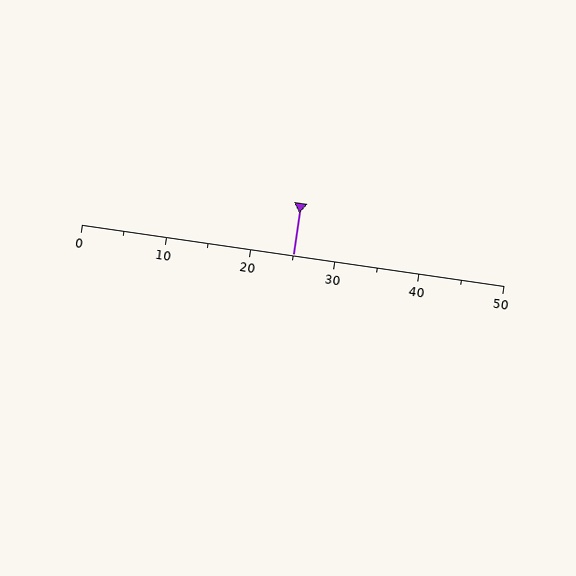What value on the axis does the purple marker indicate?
The marker indicates approximately 25.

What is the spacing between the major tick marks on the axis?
The major ticks are spaced 10 apart.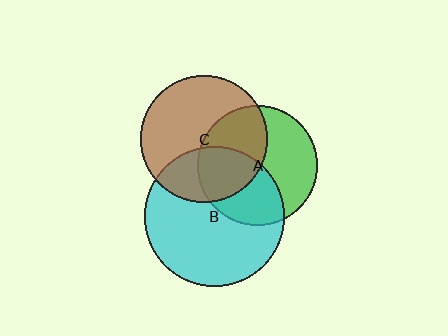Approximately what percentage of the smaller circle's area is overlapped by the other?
Approximately 35%.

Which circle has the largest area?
Circle B (cyan).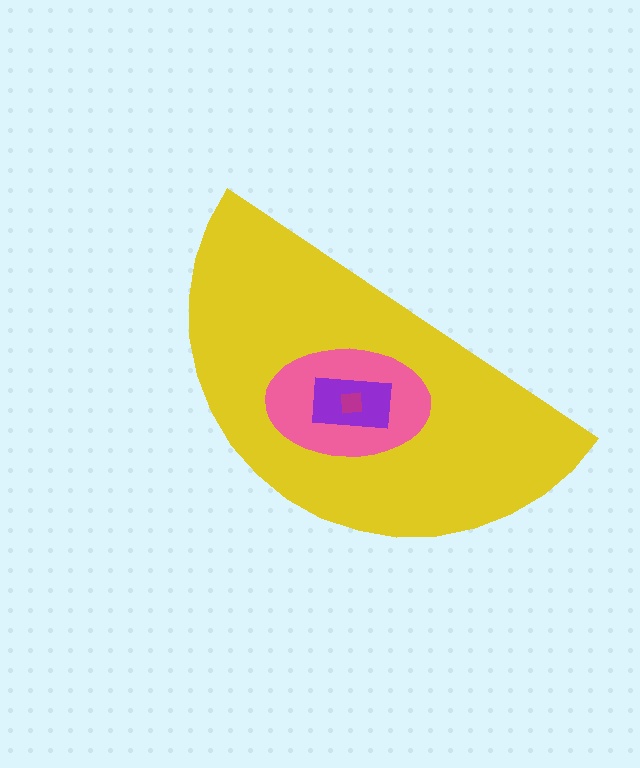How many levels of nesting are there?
4.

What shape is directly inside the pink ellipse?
The purple rectangle.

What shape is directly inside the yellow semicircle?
The pink ellipse.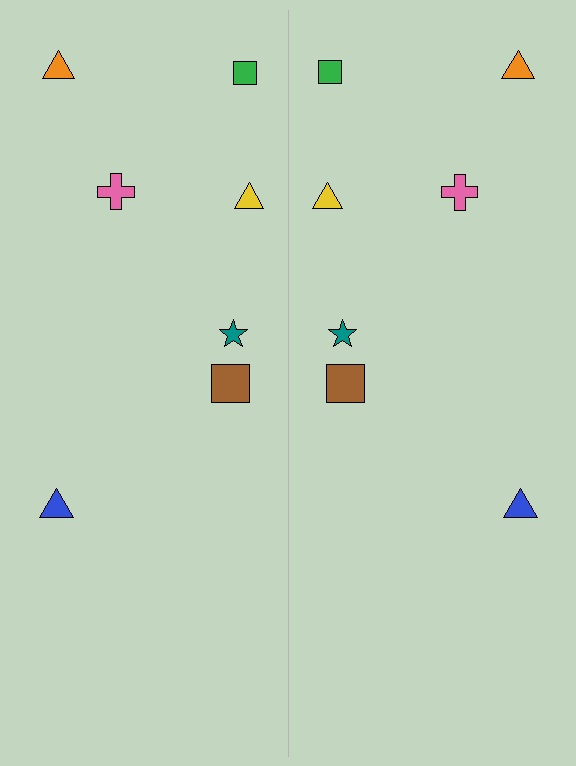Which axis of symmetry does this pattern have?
The pattern has a vertical axis of symmetry running through the center of the image.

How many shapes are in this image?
There are 14 shapes in this image.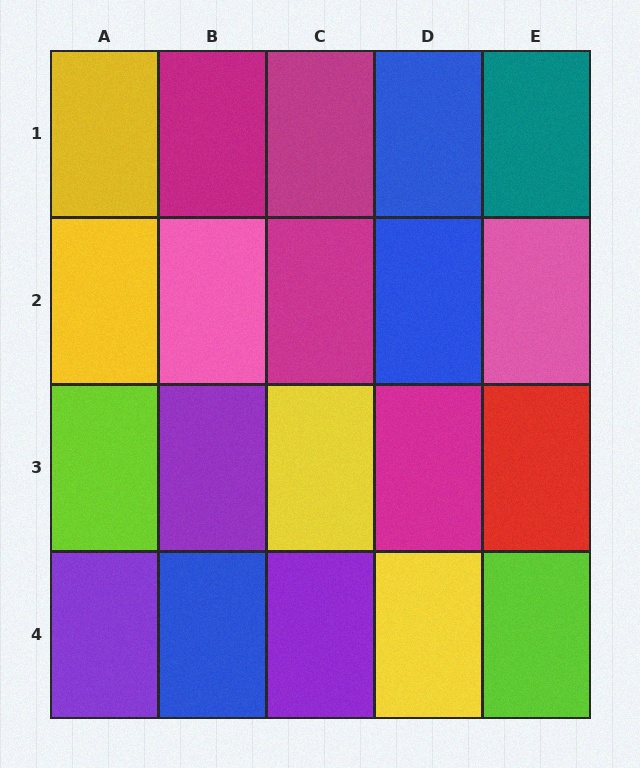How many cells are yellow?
4 cells are yellow.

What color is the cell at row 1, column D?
Blue.